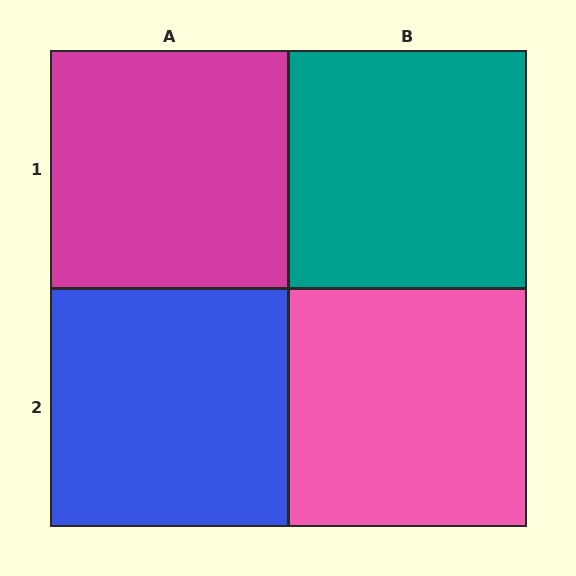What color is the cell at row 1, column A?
Magenta.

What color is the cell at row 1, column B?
Teal.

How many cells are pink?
1 cell is pink.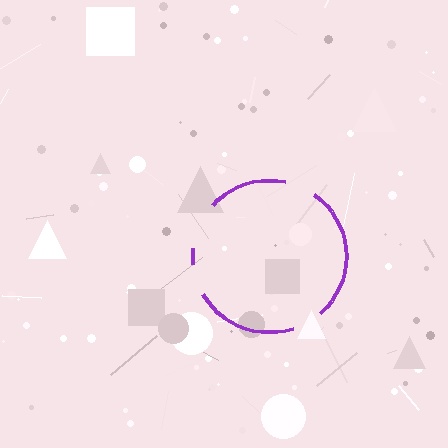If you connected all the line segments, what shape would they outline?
They would outline a circle.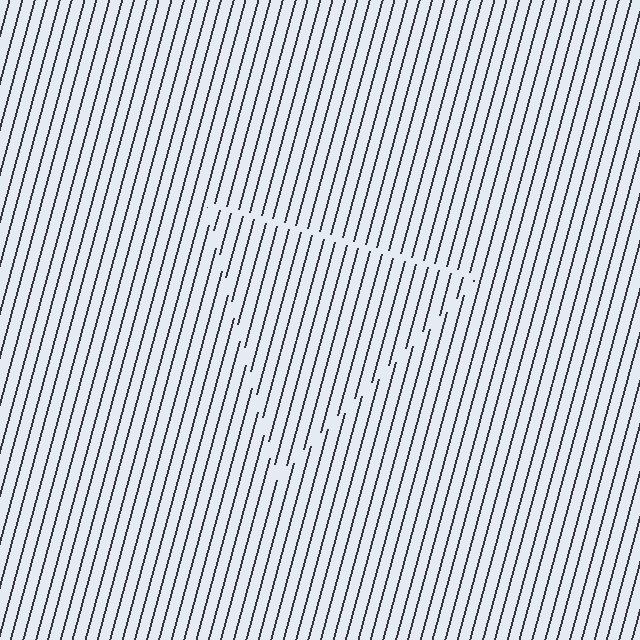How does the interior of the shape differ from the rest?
The interior of the shape contains the same grating, shifted by half a period — the contour is defined by the phase discontinuity where line-ends from the inner and outer gratings abut.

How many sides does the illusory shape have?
3 sides — the line-ends trace a triangle.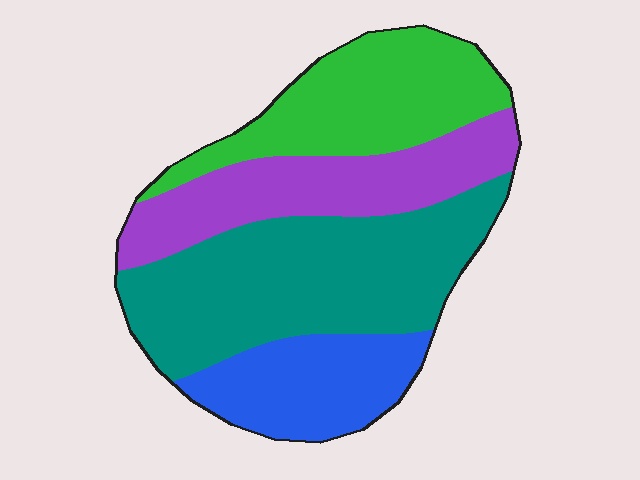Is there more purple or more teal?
Teal.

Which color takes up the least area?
Blue, at roughly 15%.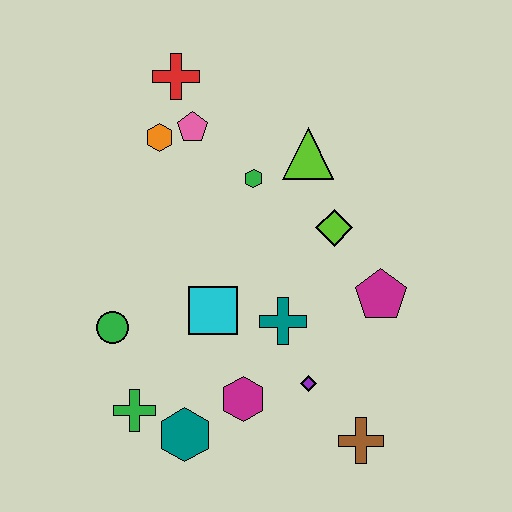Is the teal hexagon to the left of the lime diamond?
Yes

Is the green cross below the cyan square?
Yes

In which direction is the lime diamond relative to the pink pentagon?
The lime diamond is to the right of the pink pentagon.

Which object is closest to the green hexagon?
The lime triangle is closest to the green hexagon.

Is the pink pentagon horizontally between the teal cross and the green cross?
Yes